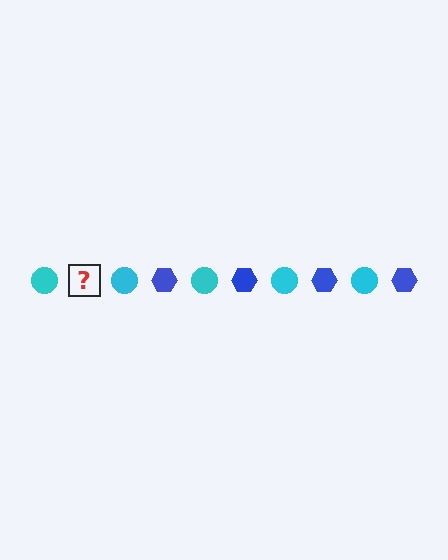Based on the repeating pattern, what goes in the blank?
The blank should be a blue hexagon.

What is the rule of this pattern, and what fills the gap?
The rule is that the pattern alternates between cyan circle and blue hexagon. The gap should be filled with a blue hexagon.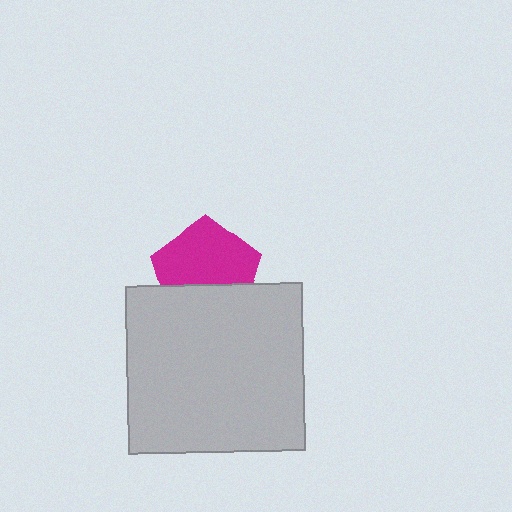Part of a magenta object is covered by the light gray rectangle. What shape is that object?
It is a pentagon.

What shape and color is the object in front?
The object in front is a light gray rectangle.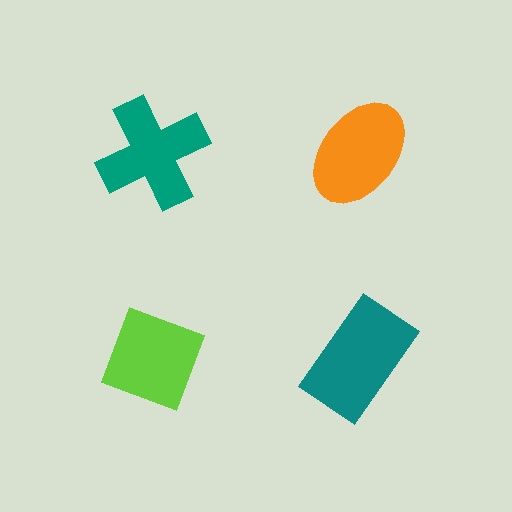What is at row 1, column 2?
An orange ellipse.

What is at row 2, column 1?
A lime diamond.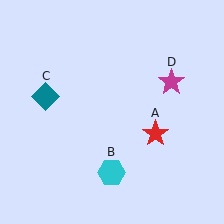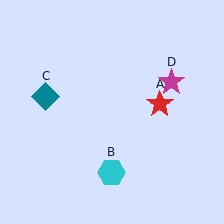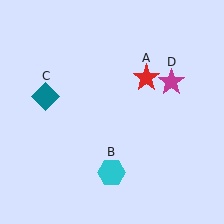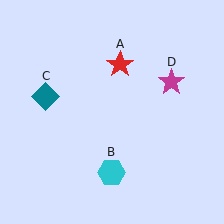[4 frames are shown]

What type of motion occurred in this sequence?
The red star (object A) rotated counterclockwise around the center of the scene.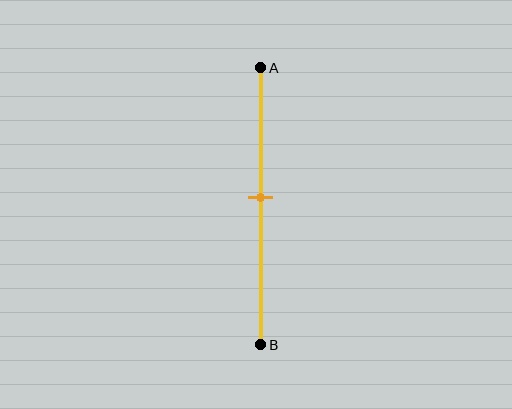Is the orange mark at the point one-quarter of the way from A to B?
No, the mark is at about 45% from A, not at the 25% one-quarter point.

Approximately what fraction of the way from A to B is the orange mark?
The orange mark is approximately 45% of the way from A to B.